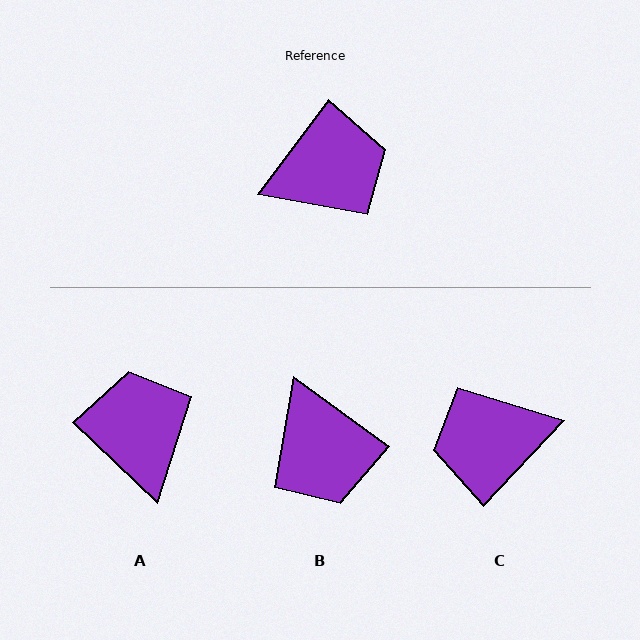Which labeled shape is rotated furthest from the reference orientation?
C, about 174 degrees away.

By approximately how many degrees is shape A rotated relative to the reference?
Approximately 83 degrees counter-clockwise.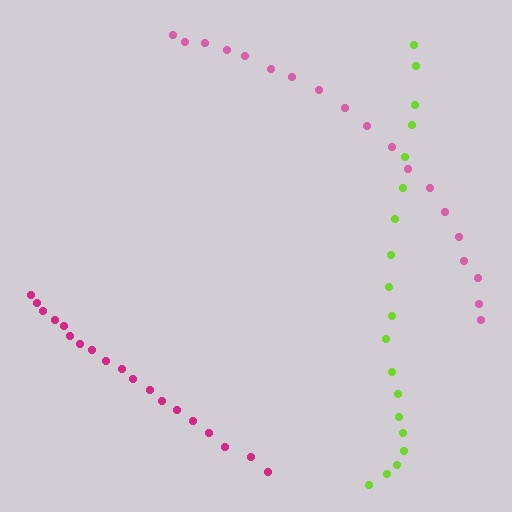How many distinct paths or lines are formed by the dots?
There are 3 distinct paths.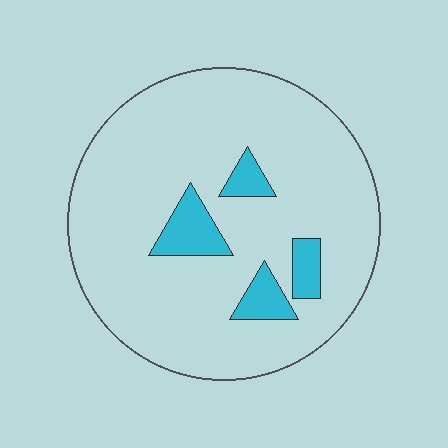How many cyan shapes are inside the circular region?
4.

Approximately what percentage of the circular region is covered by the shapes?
Approximately 10%.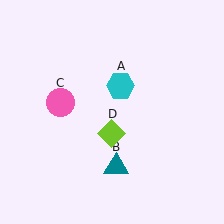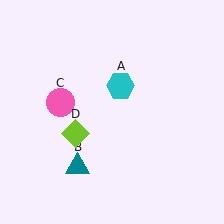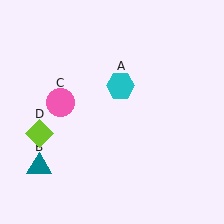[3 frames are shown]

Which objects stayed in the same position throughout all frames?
Cyan hexagon (object A) and pink circle (object C) remained stationary.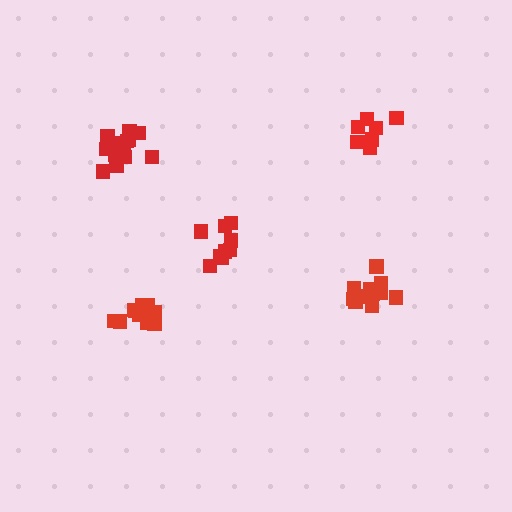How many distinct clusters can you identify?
There are 5 distinct clusters.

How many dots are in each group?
Group 1: 8 dots, Group 2: 14 dots, Group 3: 9 dots, Group 4: 13 dots, Group 5: 13 dots (57 total).